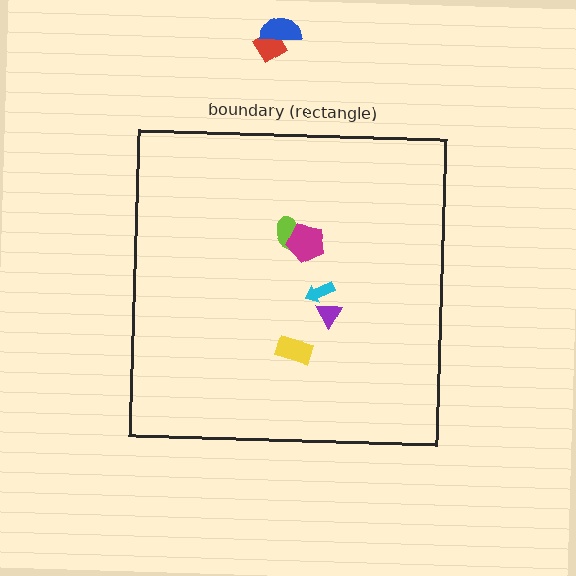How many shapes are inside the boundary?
5 inside, 2 outside.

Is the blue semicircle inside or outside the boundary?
Outside.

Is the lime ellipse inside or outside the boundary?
Inside.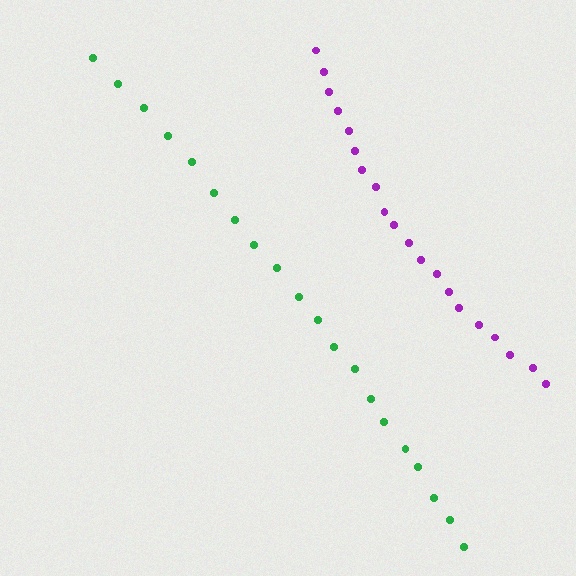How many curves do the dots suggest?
There are 2 distinct paths.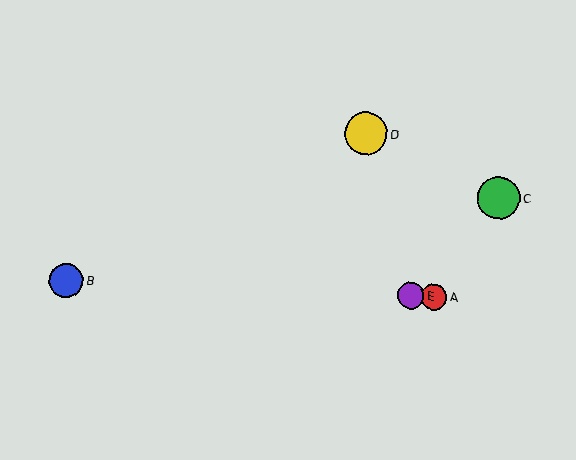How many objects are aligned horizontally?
3 objects (A, B, E) are aligned horizontally.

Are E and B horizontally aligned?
Yes, both are at y≈296.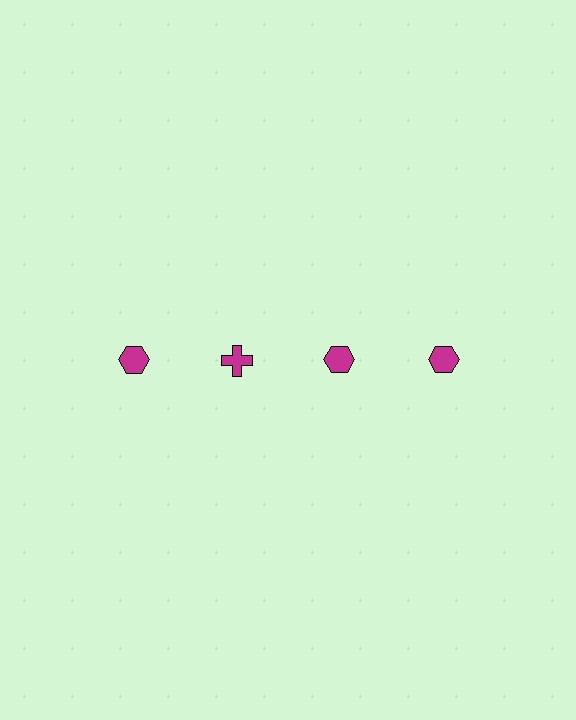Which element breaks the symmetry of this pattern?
The magenta cross in the top row, second from left column breaks the symmetry. All other shapes are magenta hexagons.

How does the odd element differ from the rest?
It has a different shape: cross instead of hexagon.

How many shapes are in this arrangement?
There are 4 shapes arranged in a grid pattern.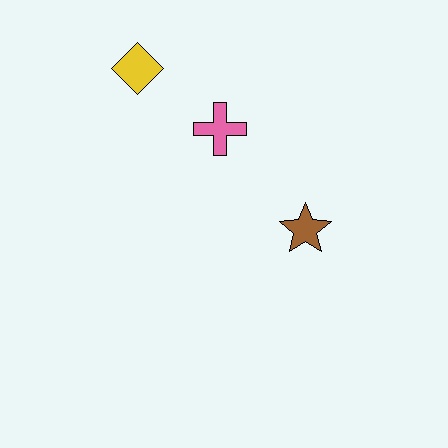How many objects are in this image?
There are 3 objects.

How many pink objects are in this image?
There is 1 pink object.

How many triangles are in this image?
There are no triangles.